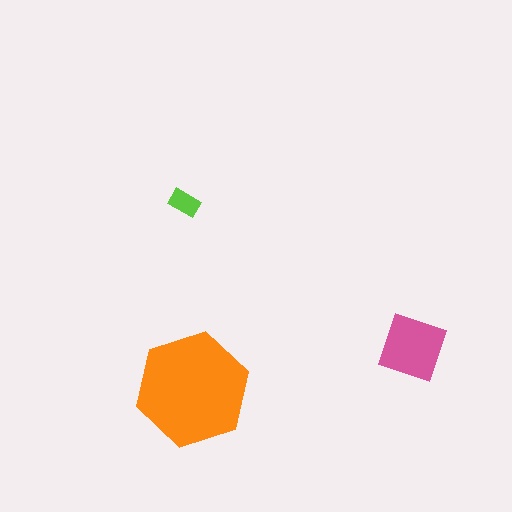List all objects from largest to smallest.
The orange hexagon, the pink square, the lime rectangle.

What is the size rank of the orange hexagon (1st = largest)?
1st.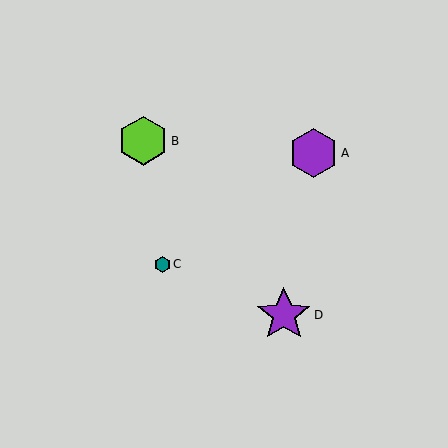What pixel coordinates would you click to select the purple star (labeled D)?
Click at (284, 315) to select the purple star D.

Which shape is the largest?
The purple star (labeled D) is the largest.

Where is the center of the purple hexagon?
The center of the purple hexagon is at (314, 153).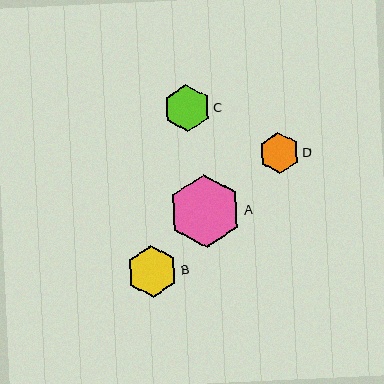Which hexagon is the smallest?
Hexagon D is the smallest with a size of approximately 41 pixels.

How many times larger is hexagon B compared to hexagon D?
Hexagon B is approximately 1.3 times the size of hexagon D.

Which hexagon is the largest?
Hexagon A is the largest with a size of approximately 73 pixels.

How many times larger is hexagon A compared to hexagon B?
Hexagon A is approximately 1.4 times the size of hexagon B.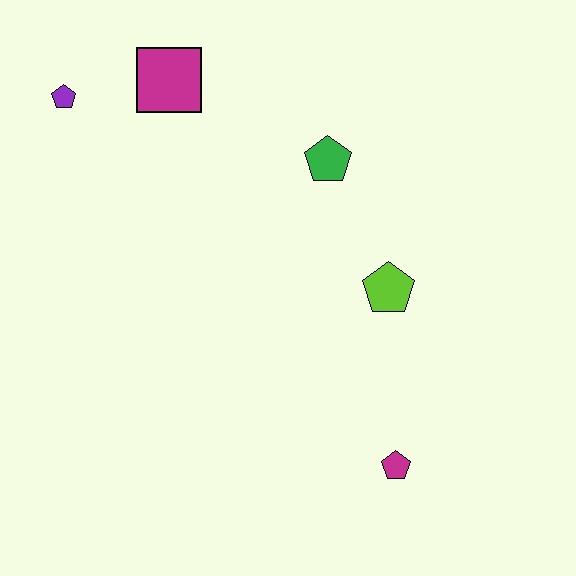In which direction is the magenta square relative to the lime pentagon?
The magenta square is to the left of the lime pentagon.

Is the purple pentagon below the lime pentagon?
No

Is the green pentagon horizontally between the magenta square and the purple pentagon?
No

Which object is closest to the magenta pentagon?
The lime pentagon is closest to the magenta pentagon.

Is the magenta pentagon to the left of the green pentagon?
No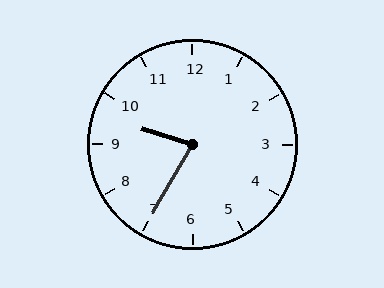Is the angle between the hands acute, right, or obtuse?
It is acute.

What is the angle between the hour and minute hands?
Approximately 78 degrees.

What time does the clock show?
9:35.